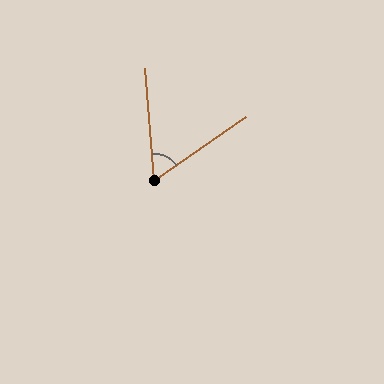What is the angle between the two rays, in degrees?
Approximately 60 degrees.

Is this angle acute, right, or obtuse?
It is acute.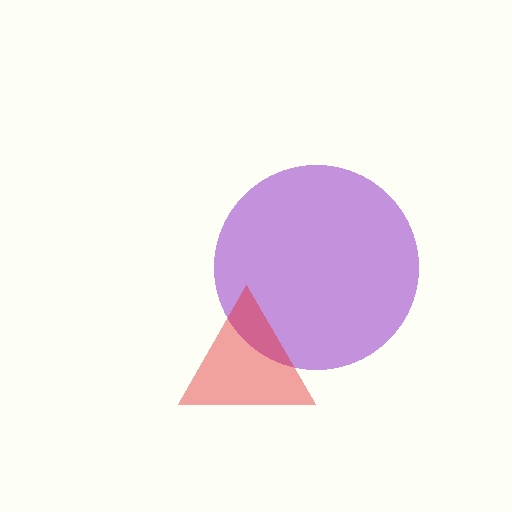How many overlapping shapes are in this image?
There are 2 overlapping shapes in the image.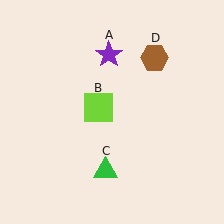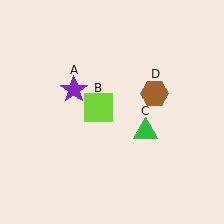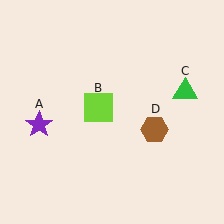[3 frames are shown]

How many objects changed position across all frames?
3 objects changed position: purple star (object A), green triangle (object C), brown hexagon (object D).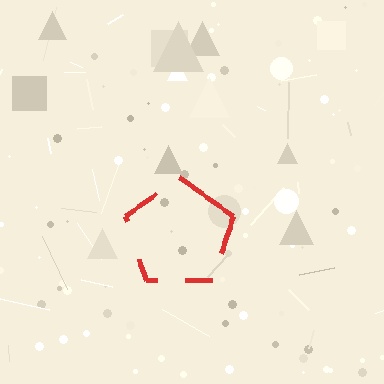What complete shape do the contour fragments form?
The contour fragments form a pentagon.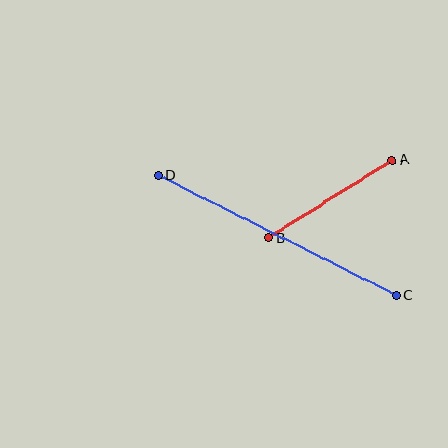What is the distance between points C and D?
The distance is approximately 266 pixels.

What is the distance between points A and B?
The distance is approximately 146 pixels.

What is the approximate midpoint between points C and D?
The midpoint is at approximately (277, 236) pixels.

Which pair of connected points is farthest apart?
Points C and D are farthest apart.